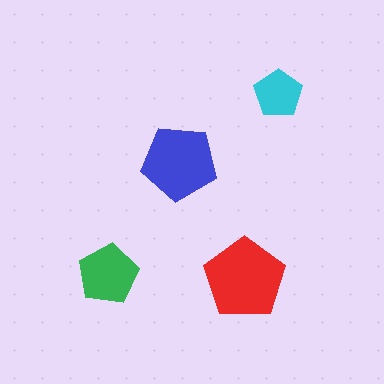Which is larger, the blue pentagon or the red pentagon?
The red one.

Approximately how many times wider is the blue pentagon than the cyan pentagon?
About 1.5 times wider.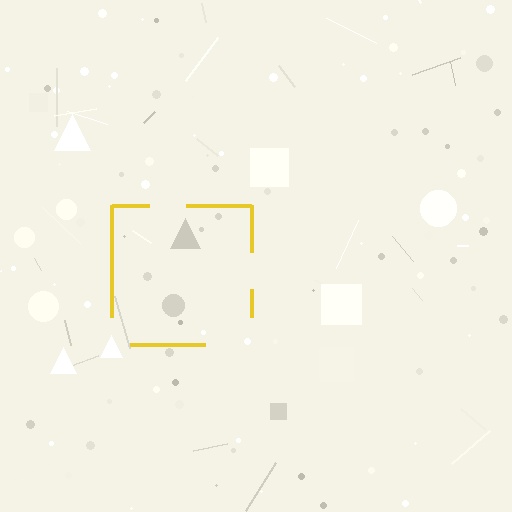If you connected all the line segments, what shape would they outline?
They would outline a square.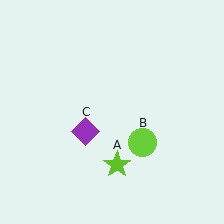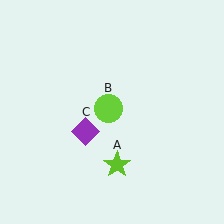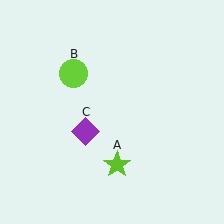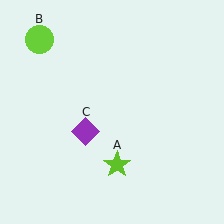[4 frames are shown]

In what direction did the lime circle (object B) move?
The lime circle (object B) moved up and to the left.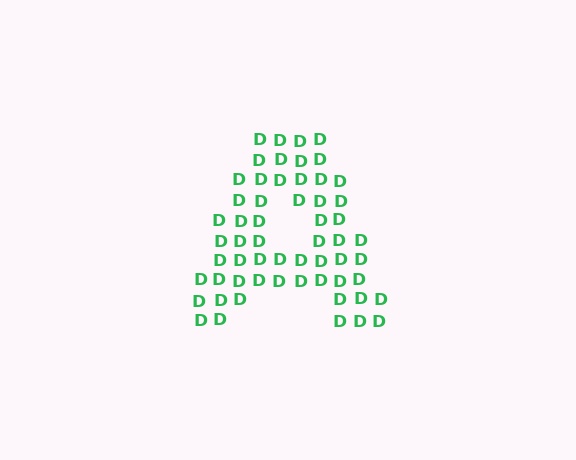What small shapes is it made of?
It is made of small letter D's.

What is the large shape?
The large shape is the letter A.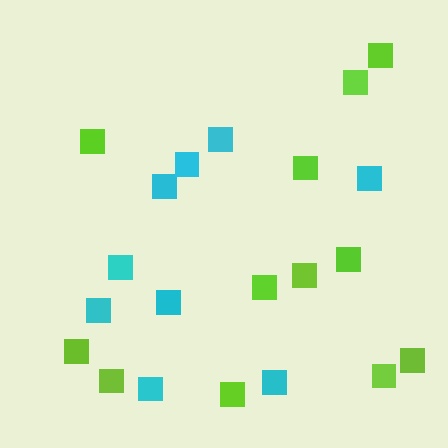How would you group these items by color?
There are 2 groups: one group of cyan squares (9) and one group of lime squares (12).